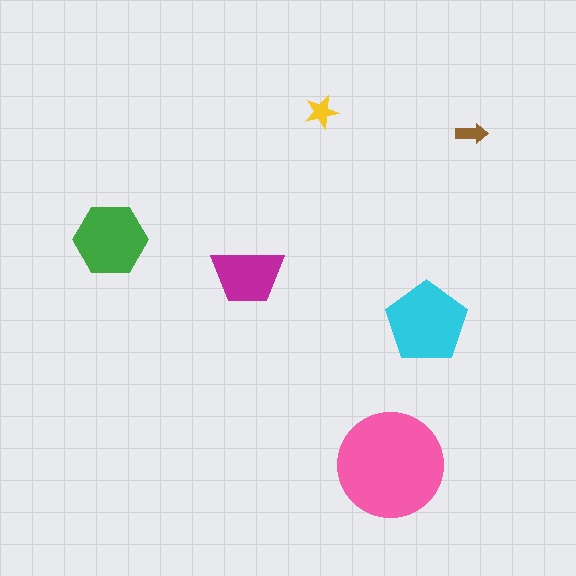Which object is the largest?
The pink circle.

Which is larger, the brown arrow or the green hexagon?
The green hexagon.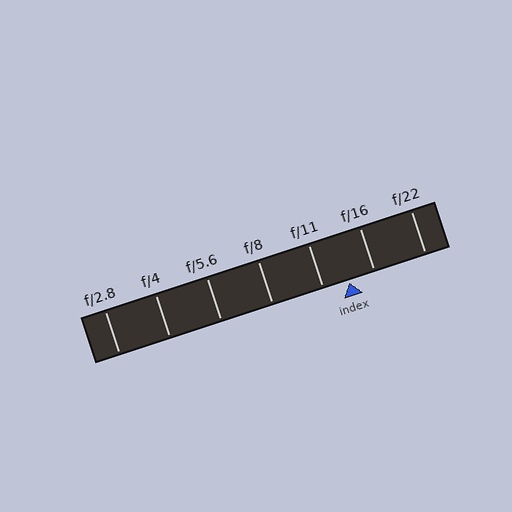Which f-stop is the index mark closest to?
The index mark is closest to f/11.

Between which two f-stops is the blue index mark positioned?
The index mark is between f/11 and f/16.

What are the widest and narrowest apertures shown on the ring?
The widest aperture shown is f/2.8 and the narrowest is f/22.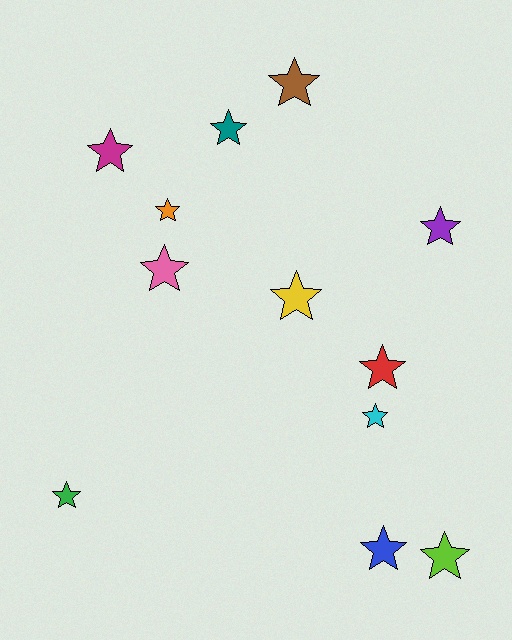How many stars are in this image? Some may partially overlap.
There are 12 stars.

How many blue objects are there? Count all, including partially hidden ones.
There is 1 blue object.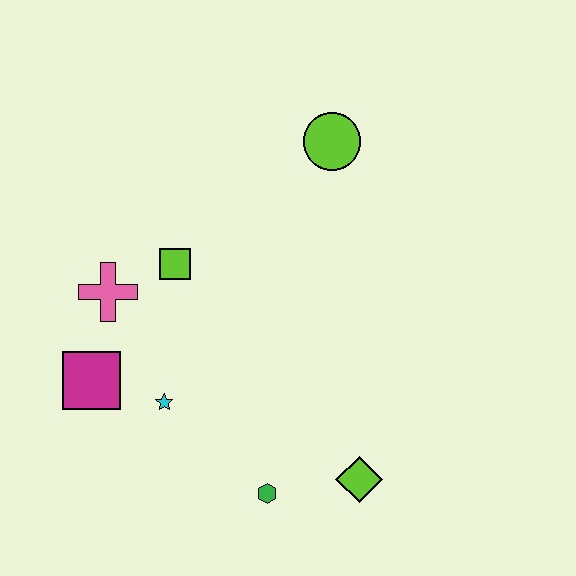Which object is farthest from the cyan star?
The lime circle is farthest from the cyan star.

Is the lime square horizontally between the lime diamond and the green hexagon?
No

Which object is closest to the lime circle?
The lime square is closest to the lime circle.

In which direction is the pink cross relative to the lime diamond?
The pink cross is to the left of the lime diamond.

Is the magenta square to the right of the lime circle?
No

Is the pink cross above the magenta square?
Yes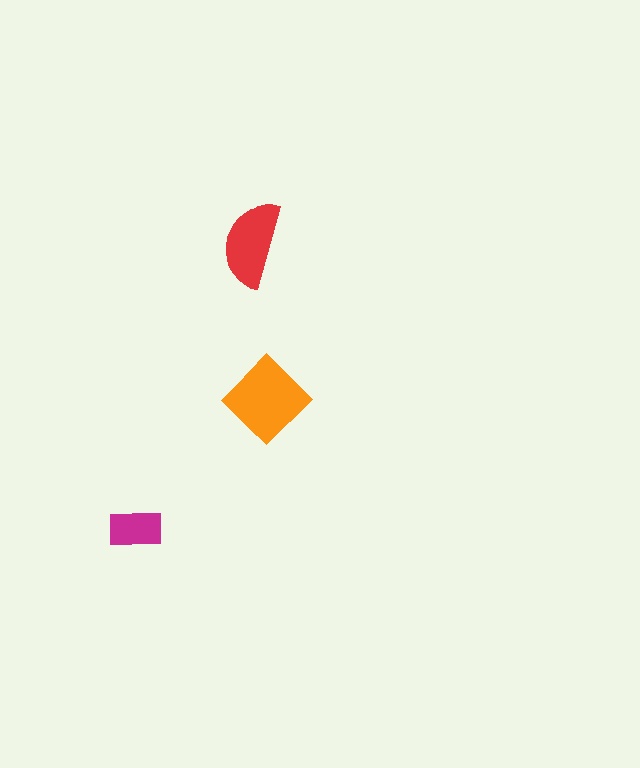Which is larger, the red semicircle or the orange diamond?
The orange diamond.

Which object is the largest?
The orange diamond.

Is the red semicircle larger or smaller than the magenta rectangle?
Larger.